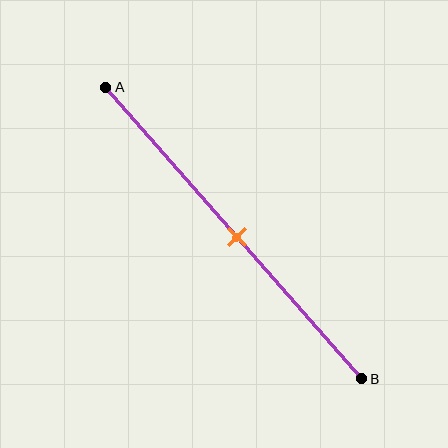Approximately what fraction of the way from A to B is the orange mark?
The orange mark is approximately 50% of the way from A to B.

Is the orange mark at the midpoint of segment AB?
Yes, the mark is approximately at the midpoint.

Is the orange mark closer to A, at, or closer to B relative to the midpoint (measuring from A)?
The orange mark is approximately at the midpoint of segment AB.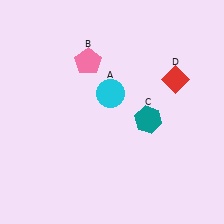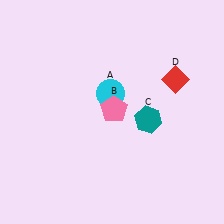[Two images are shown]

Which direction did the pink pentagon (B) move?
The pink pentagon (B) moved down.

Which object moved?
The pink pentagon (B) moved down.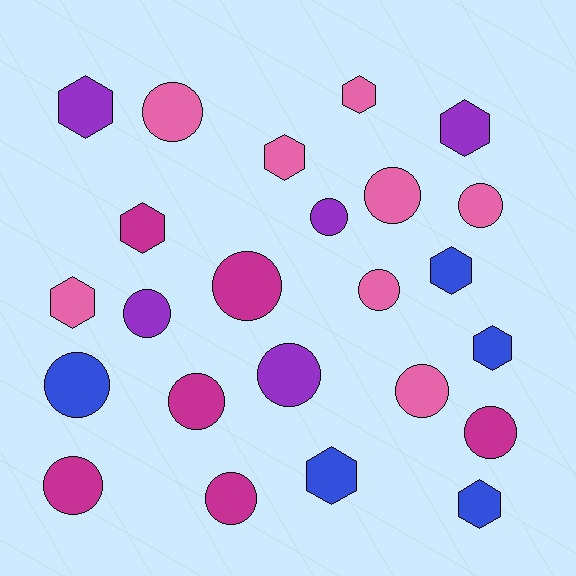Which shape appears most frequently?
Circle, with 14 objects.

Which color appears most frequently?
Pink, with 8 objects.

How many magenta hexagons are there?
There is 1 magenta hexagon.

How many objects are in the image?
There are 24 objects.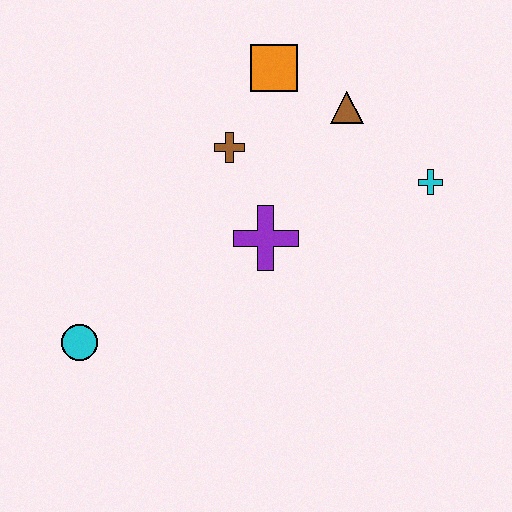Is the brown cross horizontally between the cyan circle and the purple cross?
Yes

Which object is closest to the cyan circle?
The purple cross is closest to the cyan circle.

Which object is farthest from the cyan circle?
The cyan cross is farthest from the cyan circle.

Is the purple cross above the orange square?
No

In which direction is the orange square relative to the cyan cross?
The orange square is to the left of the cyan cross.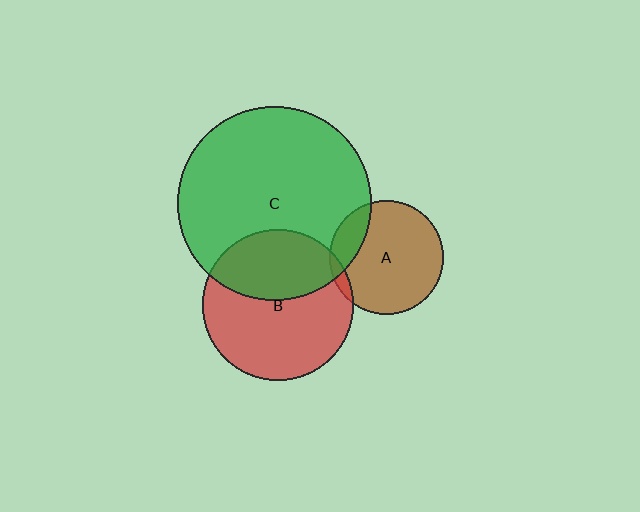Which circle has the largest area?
Circle C (green).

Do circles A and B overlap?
Yes.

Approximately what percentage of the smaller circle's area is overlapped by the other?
Approximately 5%.